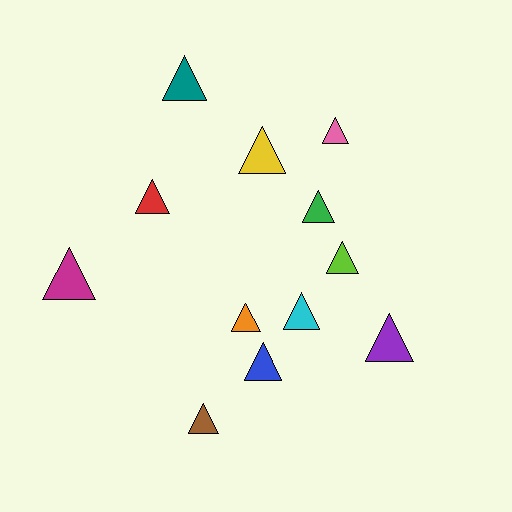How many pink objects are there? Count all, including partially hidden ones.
There is 1 pink object.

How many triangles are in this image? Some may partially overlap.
There are 12 triangles.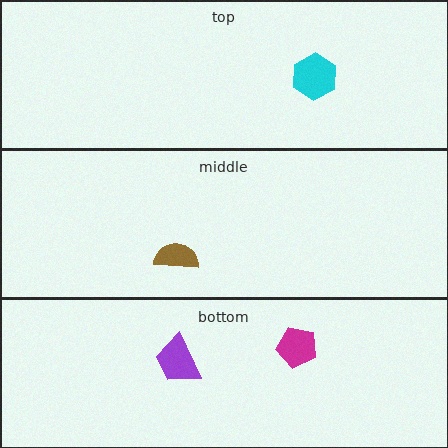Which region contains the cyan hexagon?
The top region.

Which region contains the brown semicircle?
The middle region.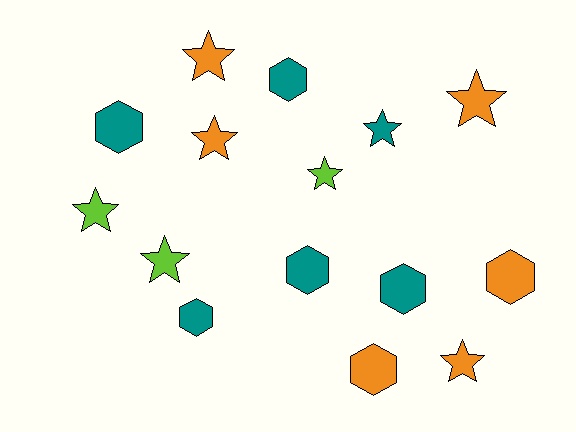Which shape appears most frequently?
Star, with 8 objects.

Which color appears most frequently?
Teal, with 6 objects.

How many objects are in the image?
There are 15 objects.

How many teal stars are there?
There is 1 teal star.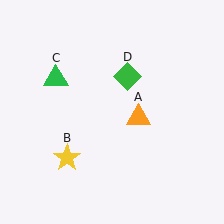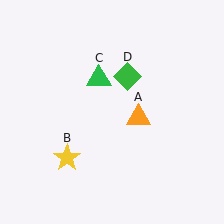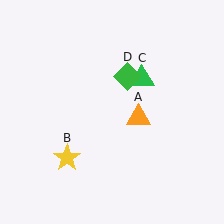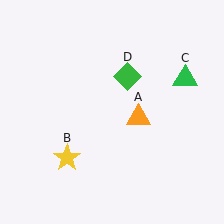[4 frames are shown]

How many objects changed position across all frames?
1 object changed position: green triangle (object C).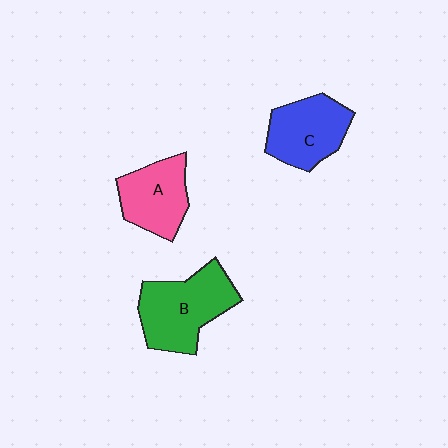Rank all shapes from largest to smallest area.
From largest to smallest: B (green), C (blue), A (pink).